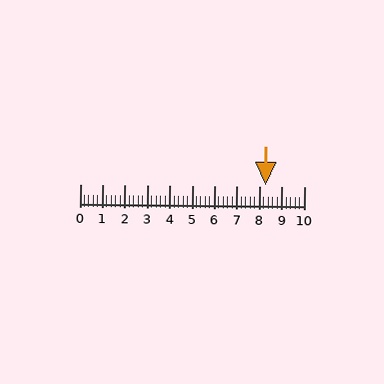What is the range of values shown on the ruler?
The ruler shows values from 0 to 10.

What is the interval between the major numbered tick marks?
The major tick marks are spaced 1 units apart.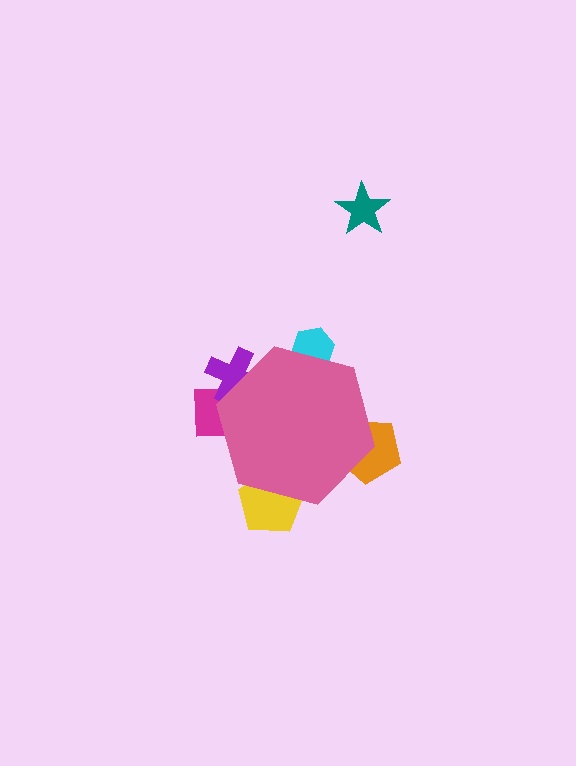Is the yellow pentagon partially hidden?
Yes, the yellow pentagon is partially hidden behind the pink hexagon.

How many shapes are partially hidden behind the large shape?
5 shapes are partially hidden.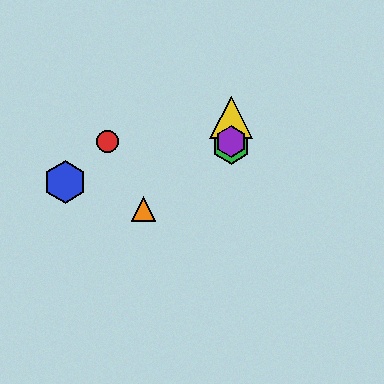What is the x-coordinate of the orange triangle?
The orange triangle is at x≈143.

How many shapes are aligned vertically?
3 shapes (the green hexagon, the yellow triangle, the purple hexagon) are aligned vertically.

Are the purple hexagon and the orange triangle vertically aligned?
No, the purple hexagon is at x≈231 and the orange triangle is at x≈143.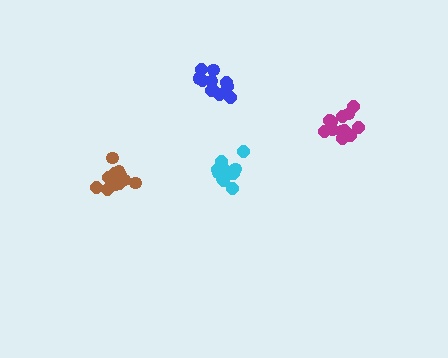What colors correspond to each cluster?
The clusters are colored: cyan, brown, blue, magenta.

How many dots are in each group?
Group 1: 12 dots, Group 2: 13 dots, Group 3: 11 dots, Group 4: 12 dots (48 total).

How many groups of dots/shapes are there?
There are 4 groups.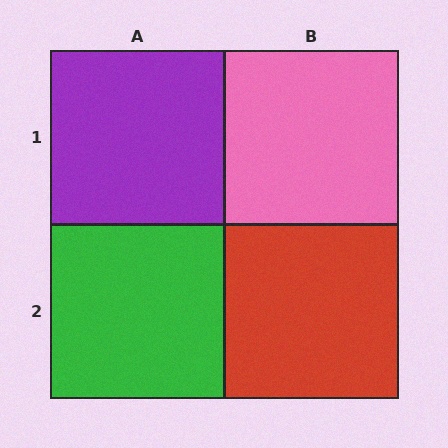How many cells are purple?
1 cell is purple.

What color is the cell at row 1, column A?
Purple.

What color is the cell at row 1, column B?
Pink.